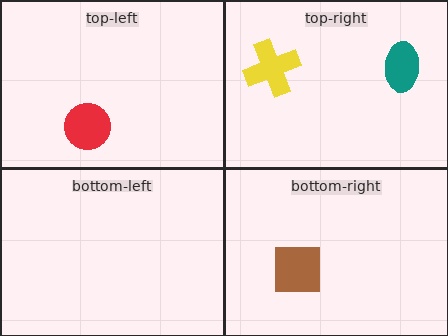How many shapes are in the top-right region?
2.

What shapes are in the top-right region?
The teal ellipse, the yellow cross.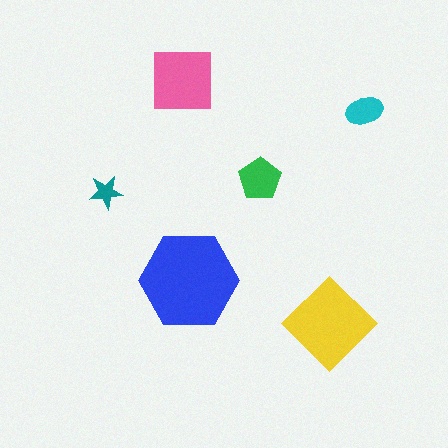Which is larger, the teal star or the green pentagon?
The green pentagon.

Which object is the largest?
The blue hexagon.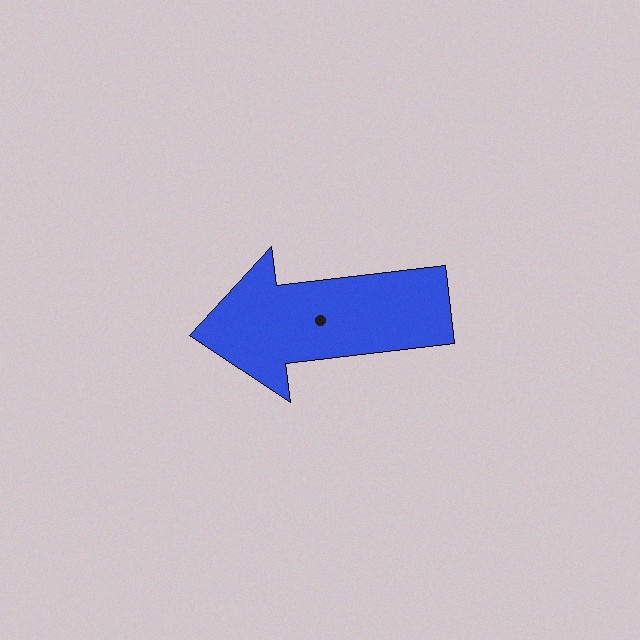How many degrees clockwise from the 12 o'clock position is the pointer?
Approximately 263 degrees.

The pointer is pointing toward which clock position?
Roughly 9 o'clock.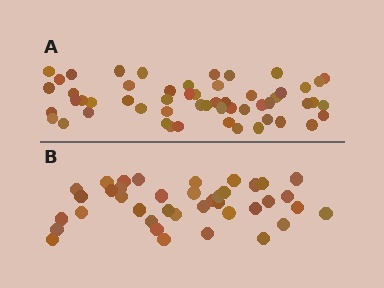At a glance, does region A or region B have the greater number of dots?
Region A (the top region) has more dots.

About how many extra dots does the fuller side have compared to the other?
Region A has approximately 15 more dots than region B.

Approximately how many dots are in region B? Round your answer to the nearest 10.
About 40 dots. (The exact count is 39, which rounds to 40.)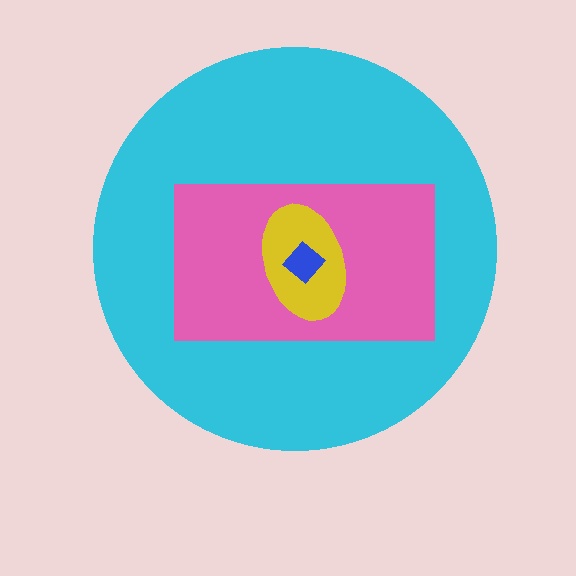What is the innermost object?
The blue diamond.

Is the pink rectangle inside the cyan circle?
Yes.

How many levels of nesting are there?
4.